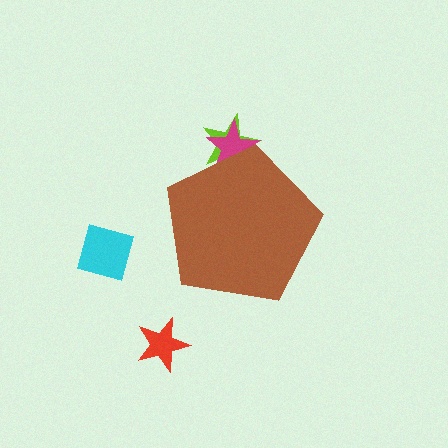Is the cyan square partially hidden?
No, the cyan square is fully visible.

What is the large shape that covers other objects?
A brown pentagon.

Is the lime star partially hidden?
Yes, the lime star is partially hidden behind the brown pentagon.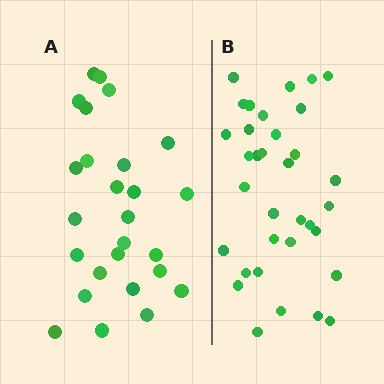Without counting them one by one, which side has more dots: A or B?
Region B (the right region) has more dots.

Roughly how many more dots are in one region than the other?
Region B has roughly 8 or so more dots than region A.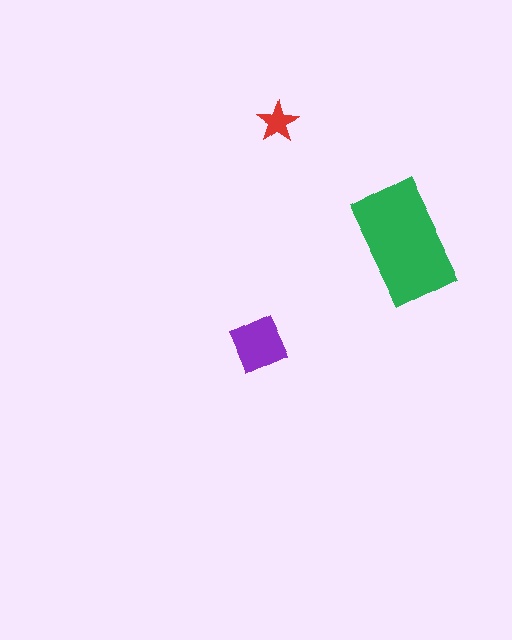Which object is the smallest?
The red star.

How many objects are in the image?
There are 3 objects in the image.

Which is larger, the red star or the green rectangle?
The green rectangle.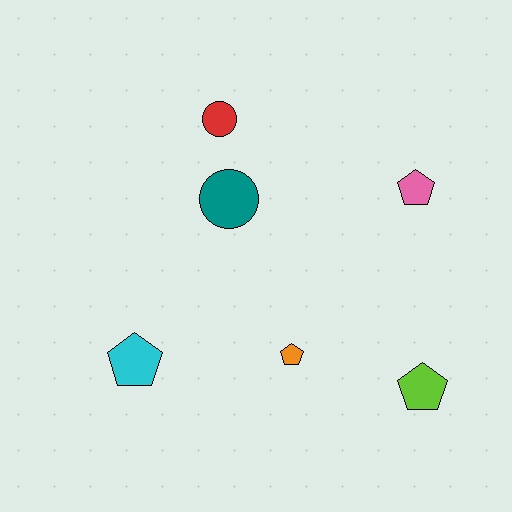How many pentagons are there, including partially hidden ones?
There are 4 pentagons.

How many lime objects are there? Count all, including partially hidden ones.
There is 1 lime object.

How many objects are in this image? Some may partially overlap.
There are 6 objects.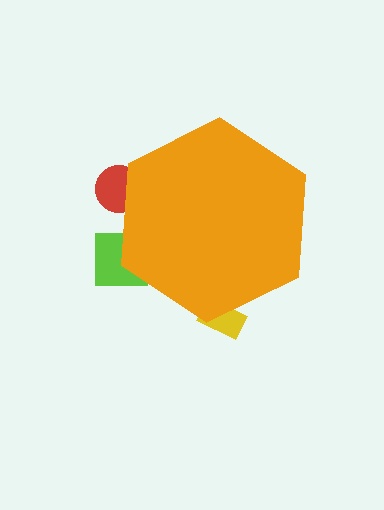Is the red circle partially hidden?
Yes, the red circle is partially hidden behind the orange hexagon.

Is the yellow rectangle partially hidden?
Yes, the yellow rectangle is partially hidden behind the orange hexagon.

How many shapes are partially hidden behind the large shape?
3 shapes are partially hidden.